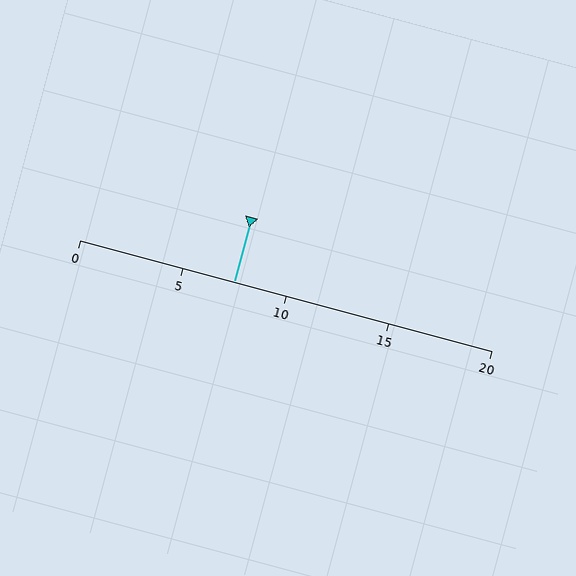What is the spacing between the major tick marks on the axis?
The major ticks are spaced 5 apart.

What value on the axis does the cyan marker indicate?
The marker indicates approximately 7.5.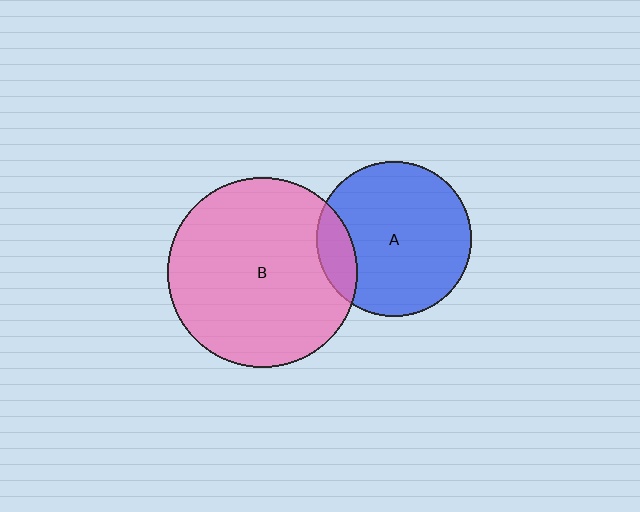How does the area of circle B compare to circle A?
Approximately 1.5 times.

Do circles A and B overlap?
Yes.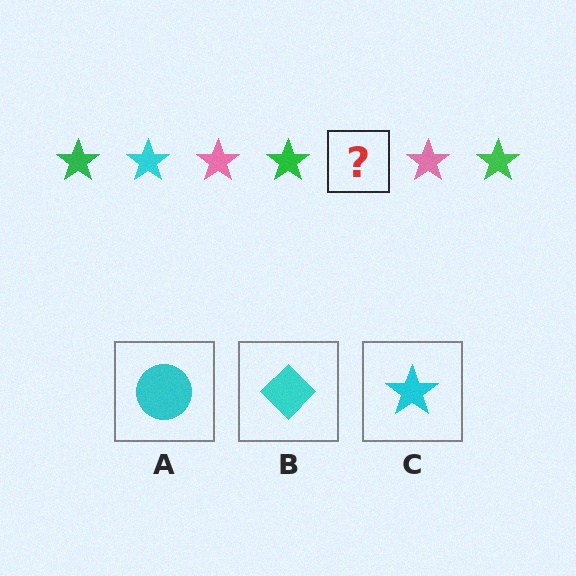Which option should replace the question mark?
Option C.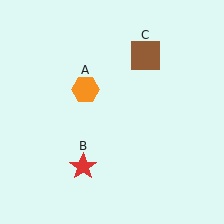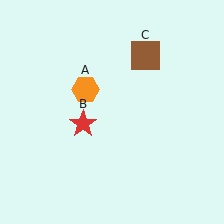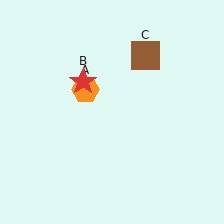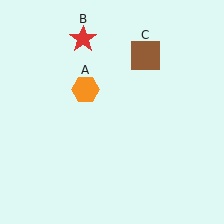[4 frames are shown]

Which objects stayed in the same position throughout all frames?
Orange hexagon (object A) and brown square (object C) remained stationary.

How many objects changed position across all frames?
1 object changed position: red star (object B).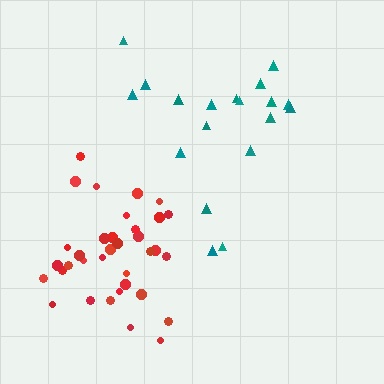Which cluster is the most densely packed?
Red.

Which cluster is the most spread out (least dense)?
Teal.